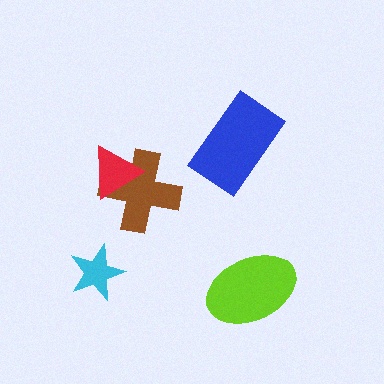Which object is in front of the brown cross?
The red triangle is in front of the brown cross.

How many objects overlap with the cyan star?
0 objects overlap with the cyan star.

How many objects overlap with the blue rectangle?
0 objects overlap with the blue rectangle.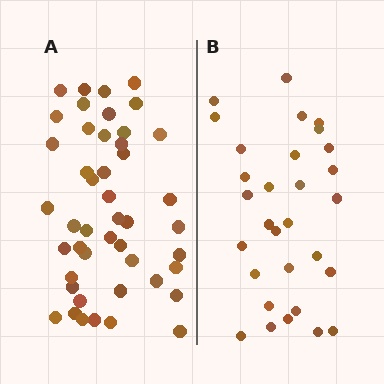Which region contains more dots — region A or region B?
Region A (the left region) has more dots.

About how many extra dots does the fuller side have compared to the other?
Region A has approximately 15 more dots than region B.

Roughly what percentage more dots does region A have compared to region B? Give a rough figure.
About 55% more.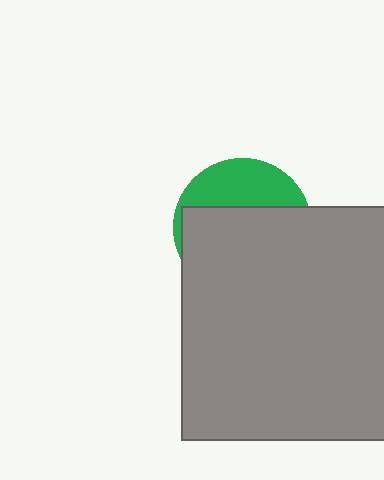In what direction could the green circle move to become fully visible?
The green circle could move up. That would shift it out from behind the gray square entirely.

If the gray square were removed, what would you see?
You would see the complete green circle.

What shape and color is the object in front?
The object in front is a gray square.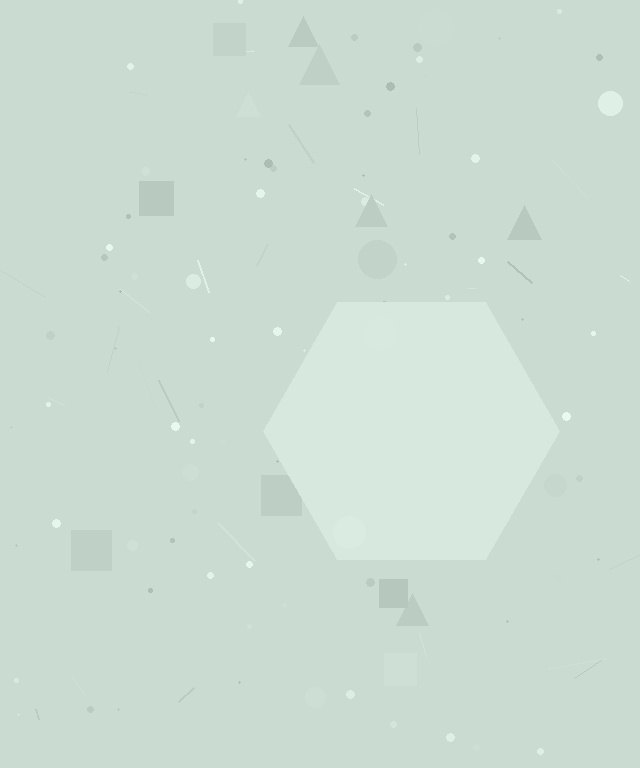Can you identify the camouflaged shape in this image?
The camouflaged shape is a hexagon.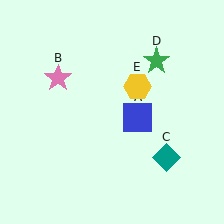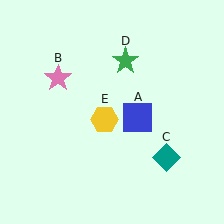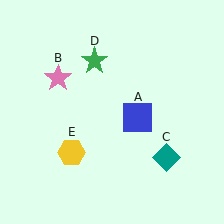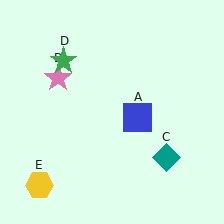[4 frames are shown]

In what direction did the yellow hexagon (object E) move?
The yellow hexagon (object E) moved down and to the left.